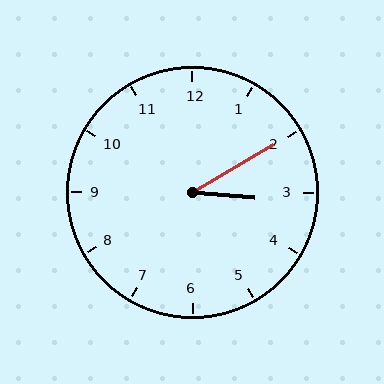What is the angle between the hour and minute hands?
Approximately 35 degrees.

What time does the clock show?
3:10.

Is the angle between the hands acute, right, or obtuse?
It is acute.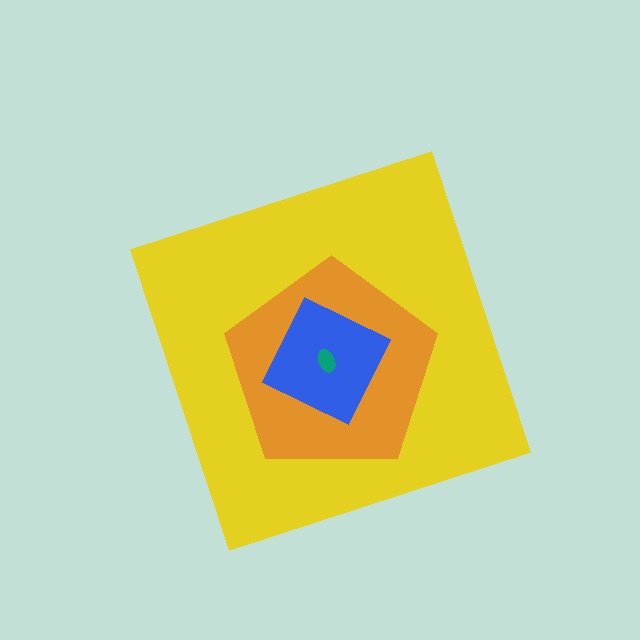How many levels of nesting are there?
4.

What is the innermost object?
The teal ellipse.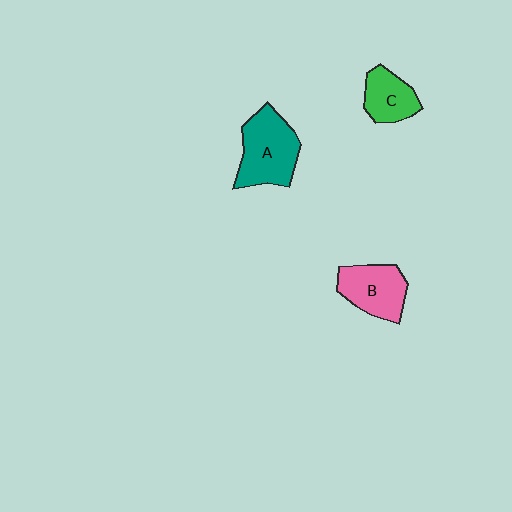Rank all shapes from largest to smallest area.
From largest to smallest: A (teal), B (pink), C (green).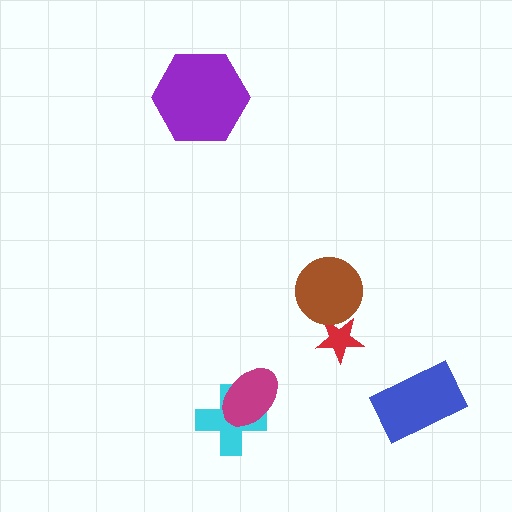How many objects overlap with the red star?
1 object overlaps with the red star.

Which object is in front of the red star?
The brown circle is in front of the red star.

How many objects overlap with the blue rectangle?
0 objects overlap with the blue rectangle.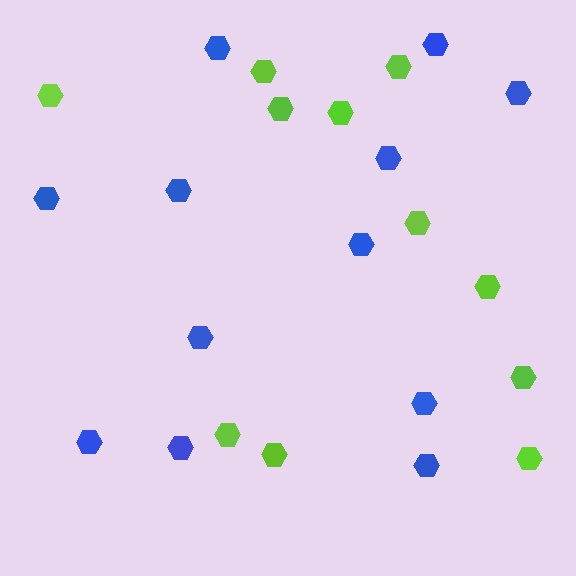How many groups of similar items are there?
There are 2 groups: one group of blue hexagons (12) and one group of lime hexagons (11).